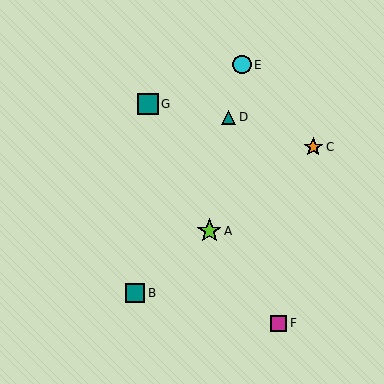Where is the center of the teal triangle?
The center of the teal triangle is at (228, 117).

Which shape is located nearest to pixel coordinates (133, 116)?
The teal square (labeled G) at (148, 104) is nearest to that location.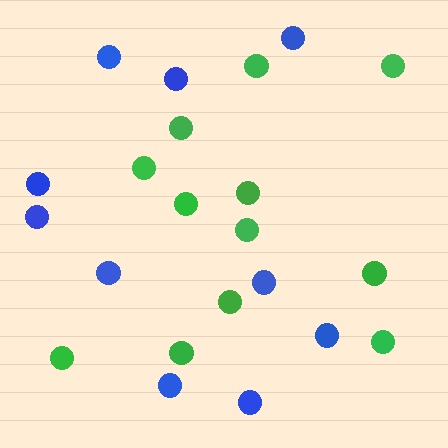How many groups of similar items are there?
There are 2 groups: one group of green circles (12) and one group of blue circles (10).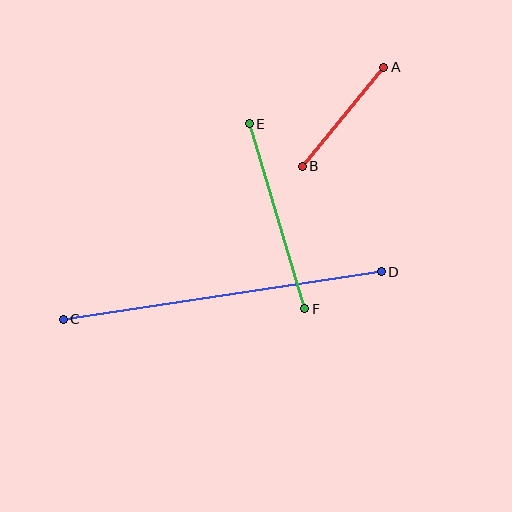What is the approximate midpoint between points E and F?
The midpoint is at approximately (277, 216) pixels.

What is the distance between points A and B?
The distance is approximately 128 pixels.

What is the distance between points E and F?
The distance is approximately 194 pixels.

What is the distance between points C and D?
The distance is approximately 321 pixels.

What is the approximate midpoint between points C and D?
The midpoint is at approximately (222, 296) pixels.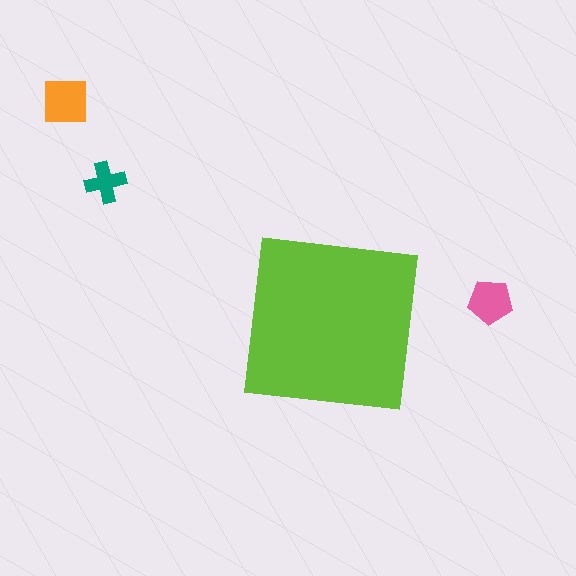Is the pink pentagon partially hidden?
No, the pink pentagon is fully visible.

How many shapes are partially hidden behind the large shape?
0 shapes are partially hidden.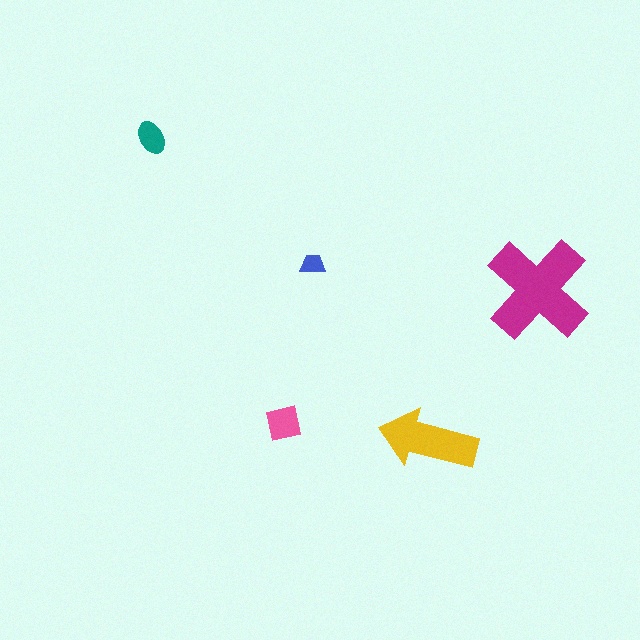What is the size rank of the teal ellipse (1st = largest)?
4th.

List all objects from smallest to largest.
The blue trapezoid, the teal ellipse, the pink square, the yellow arrow, the magenta cross.